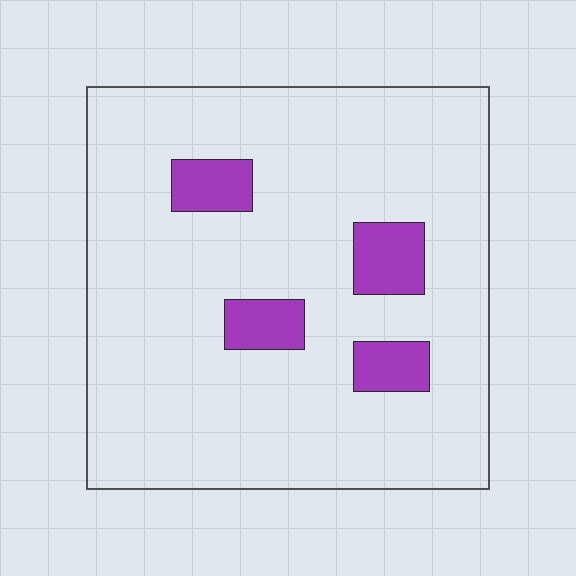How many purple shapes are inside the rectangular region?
4.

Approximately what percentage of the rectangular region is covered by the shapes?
Approximately 10%.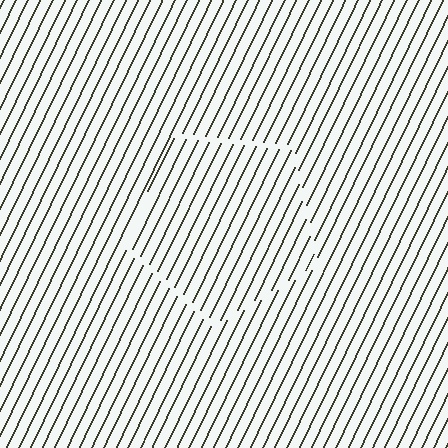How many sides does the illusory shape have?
5 sides — the line-ends trace a pentagon.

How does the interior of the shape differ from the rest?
The interior of the shape contains the same grating, shifted by half a period — the contour is defined by the phase discontinuity where line-ends from the inner and outer gratings abut.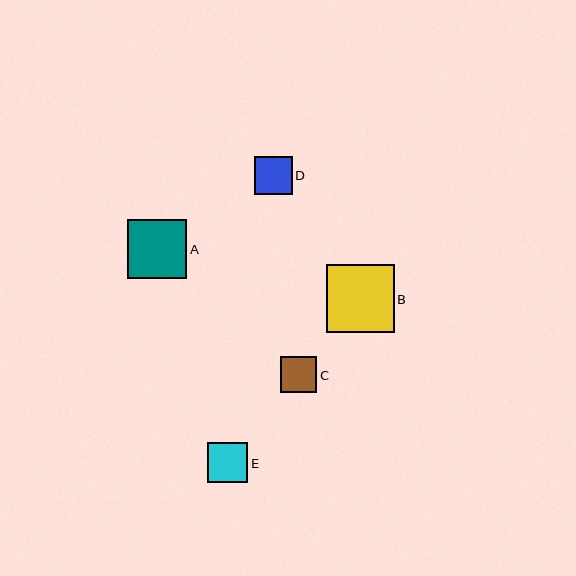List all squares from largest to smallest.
From largest to smallest: B, A, E, D, C.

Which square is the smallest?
Square C is the smallest with a size of approximately 36 pixels.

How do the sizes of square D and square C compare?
Square D and square C are approximately the same size.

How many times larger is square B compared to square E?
Square B is approximately 1.7 times the size of square E.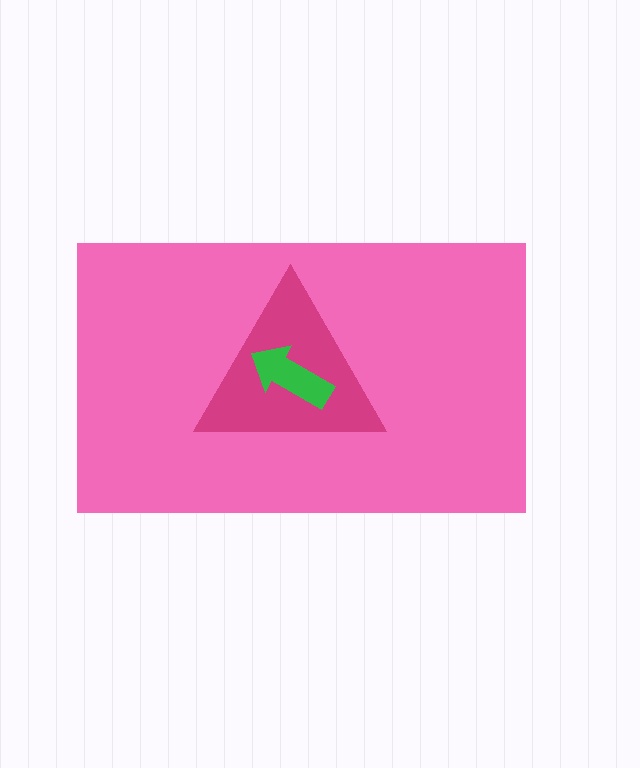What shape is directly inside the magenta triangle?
The green arrow.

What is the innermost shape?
The green arrow.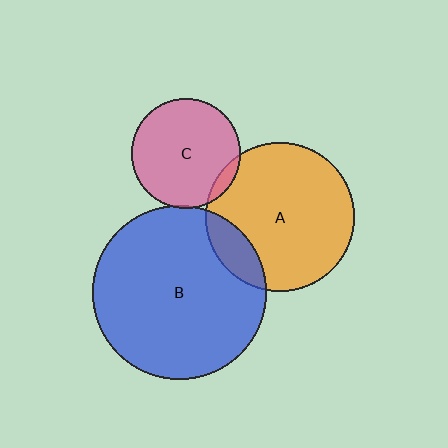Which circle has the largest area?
Circle B (blue).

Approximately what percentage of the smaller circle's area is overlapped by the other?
Approximately 5%.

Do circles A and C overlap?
Yes.